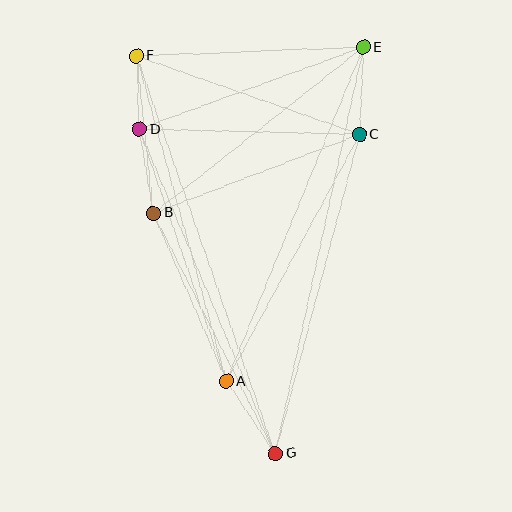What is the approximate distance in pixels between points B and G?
The distance between B and G is approximately 269 pixels.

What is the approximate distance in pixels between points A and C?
The distance between A and C is approximately 281 pixels.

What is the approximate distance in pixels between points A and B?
The distance between A and B is approximately 183 pixels.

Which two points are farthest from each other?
Points F and G are farthest from each other.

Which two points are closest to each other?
Points D and F are closest to each other.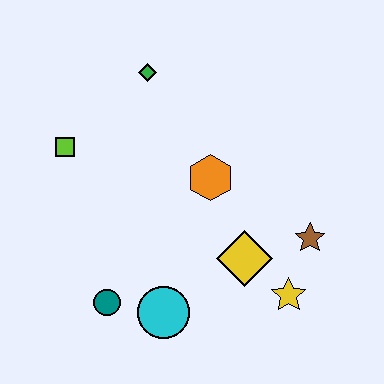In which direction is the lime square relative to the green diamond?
The lime square is to the left of the green diamond.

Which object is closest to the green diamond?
The lime square is closest to the green diamond.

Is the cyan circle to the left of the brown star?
Yes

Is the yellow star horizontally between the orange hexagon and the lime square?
No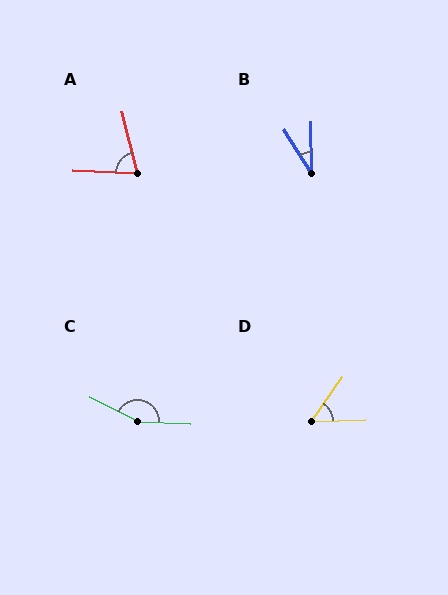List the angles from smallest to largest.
B (31°), D (53°), A (74°), C (156°).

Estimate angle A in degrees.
Approximately 74 degrees.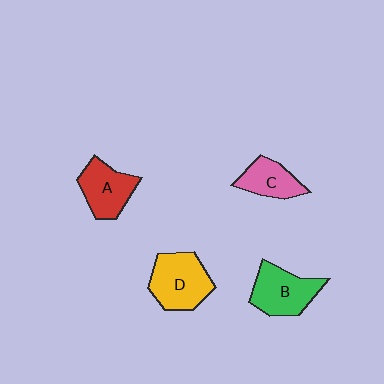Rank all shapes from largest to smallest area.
From largest to smallest: D (yellow), B (green), A (red), C (pink).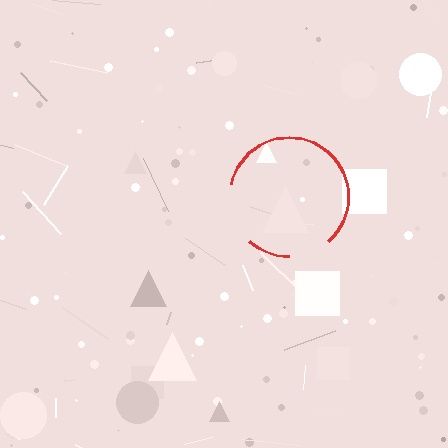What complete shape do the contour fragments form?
The contour fragments form a circle.